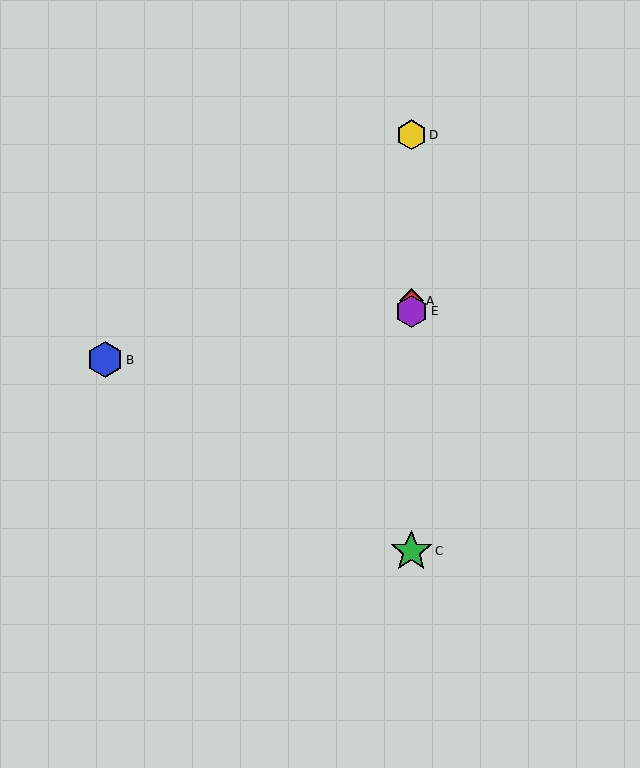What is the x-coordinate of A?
Object A is at x≈411.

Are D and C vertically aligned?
Yes, both are at x≈411.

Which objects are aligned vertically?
Objects A, C, D, E are aligned vertically.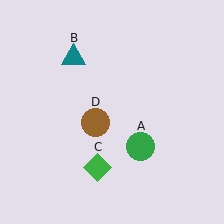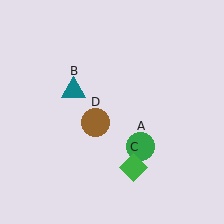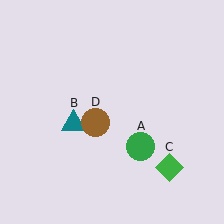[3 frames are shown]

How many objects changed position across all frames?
2 objects changed position: teal triangle (object B), green diamond (object C).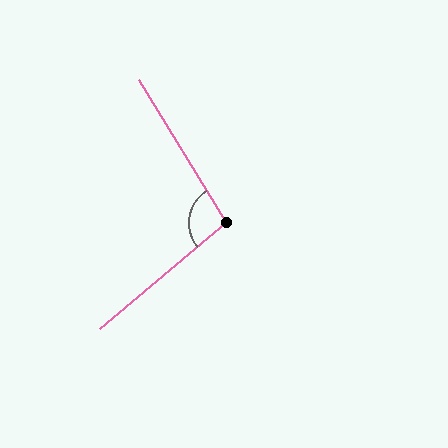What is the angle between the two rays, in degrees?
Approximately 98 degrees.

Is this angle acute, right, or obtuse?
It is obtuse.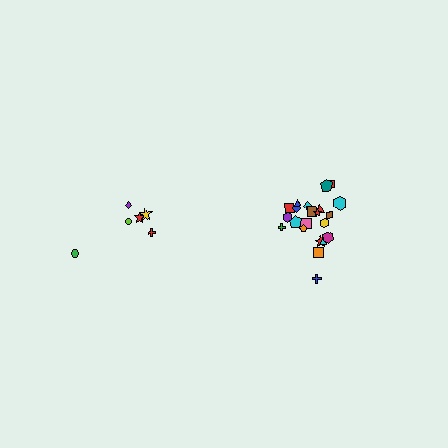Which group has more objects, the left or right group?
The right group.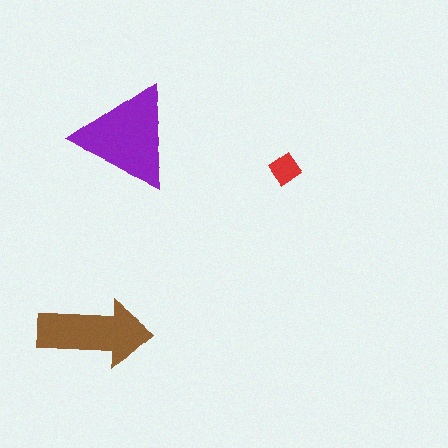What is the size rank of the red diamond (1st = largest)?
3rd.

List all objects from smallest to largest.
The red diamond, the brown arrow, the purple triangle.